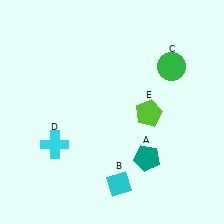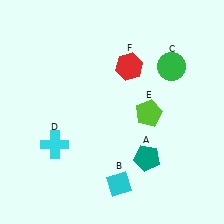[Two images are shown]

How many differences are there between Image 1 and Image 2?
There is 1 difference between the two images.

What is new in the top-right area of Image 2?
A red hexagon (F) was added in the top-right area of Image 2.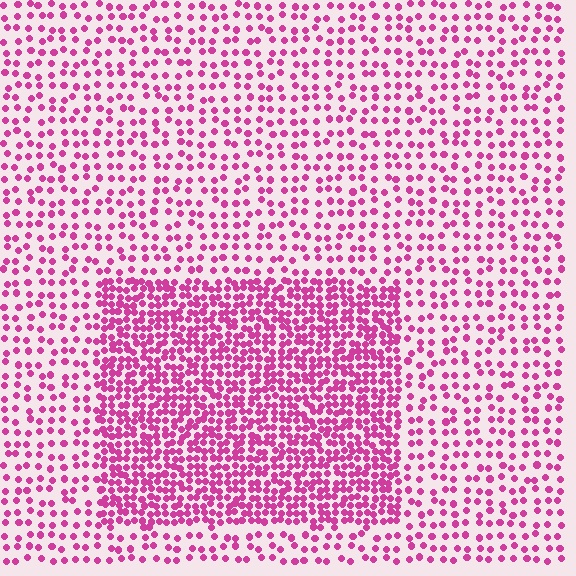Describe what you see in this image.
The image contains small magenta elements arranged at two different densities. A rectangle-shaped region is visible where the elements are more densely packed than the surrounding area.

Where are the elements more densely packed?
The elements are more densely packed inside the rectangle boundary.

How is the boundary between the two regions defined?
The boundary is defined by a change in element density (approximately 2.2x ratio). All elements are the same color, size, and shape.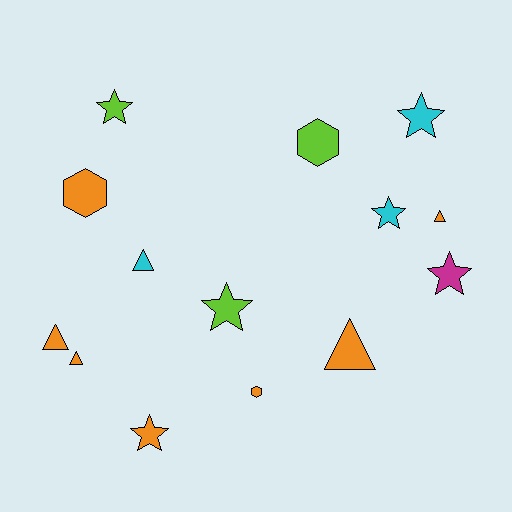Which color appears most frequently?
Orange, with 7 objects.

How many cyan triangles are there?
There is 1 cyan triangle.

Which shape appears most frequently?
Star, with 6 objects.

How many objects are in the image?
There are 14 objects.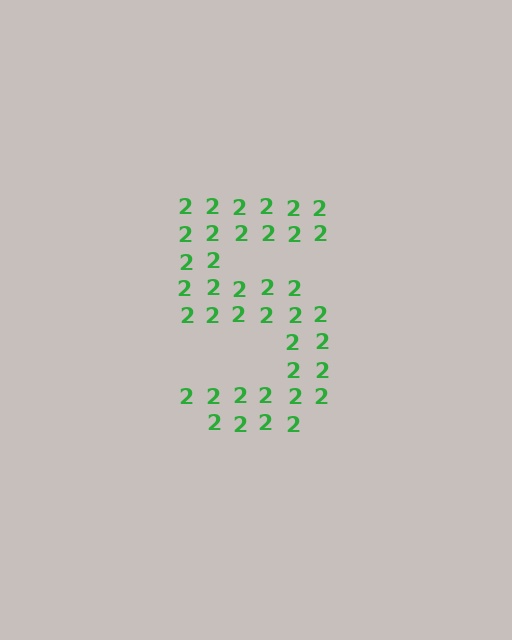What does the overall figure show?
The overall figure shows the digit 5.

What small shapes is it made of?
It is made of small digit 2's.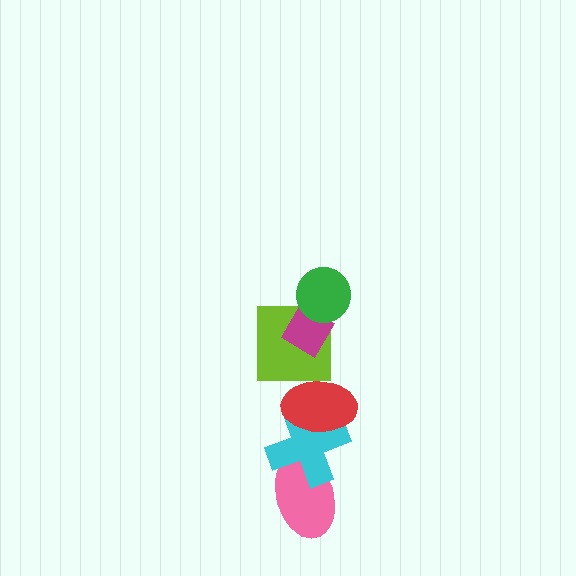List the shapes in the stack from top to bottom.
From top to bottom: the green circle, the magenta diamond, the lime square, the red ellipse, the cyan cross, the pink ellipse.